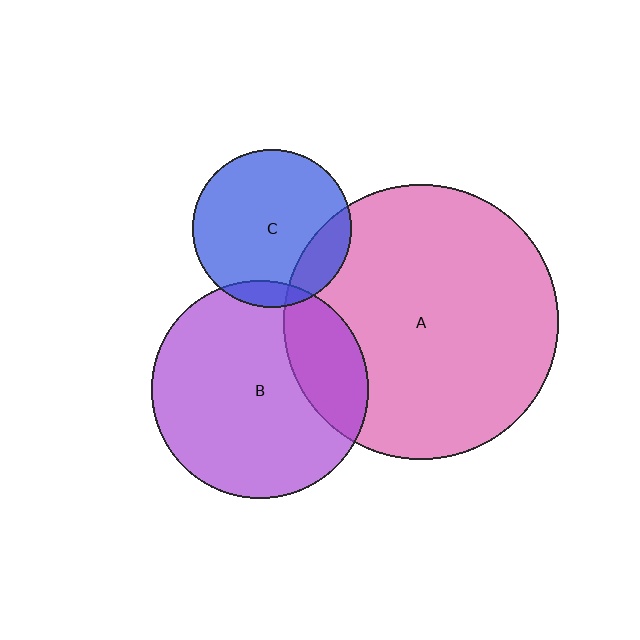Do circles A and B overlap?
Yes.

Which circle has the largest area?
Circle A (pink).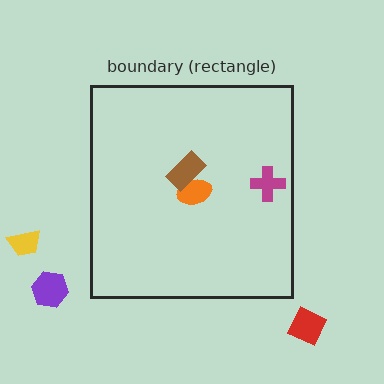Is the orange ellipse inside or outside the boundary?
Inside.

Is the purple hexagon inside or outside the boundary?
Outside.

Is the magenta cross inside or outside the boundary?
Inside.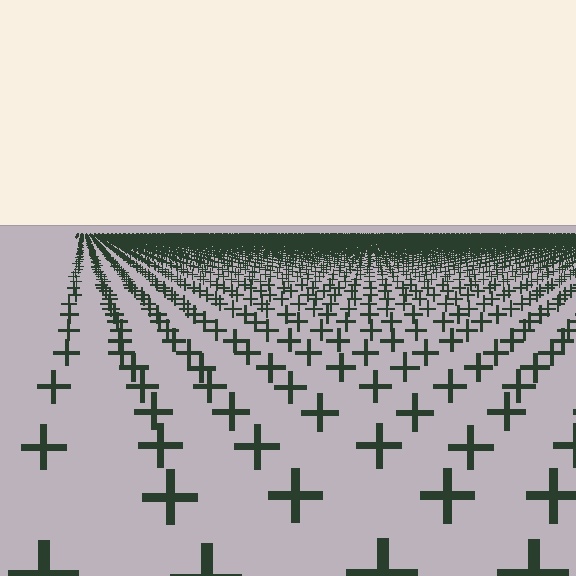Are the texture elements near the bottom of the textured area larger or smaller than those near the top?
Larger. Near the bottom, elements are closer to the viewer and appear at a bigger on-screen size.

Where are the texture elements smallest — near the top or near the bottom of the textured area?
Near the top.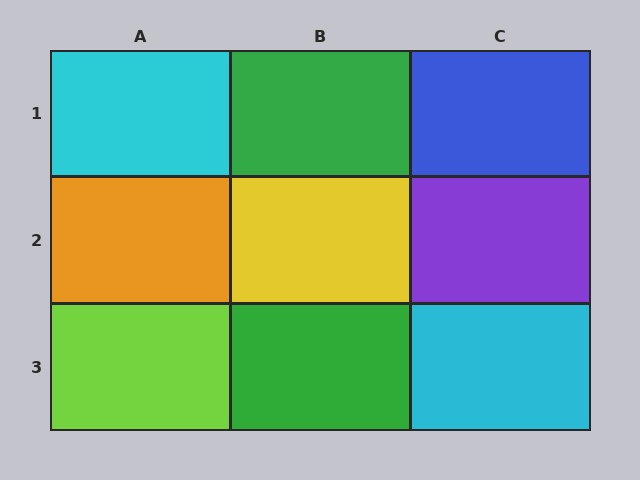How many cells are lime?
1 cell is lime.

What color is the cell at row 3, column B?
Green.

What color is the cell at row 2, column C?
Purple.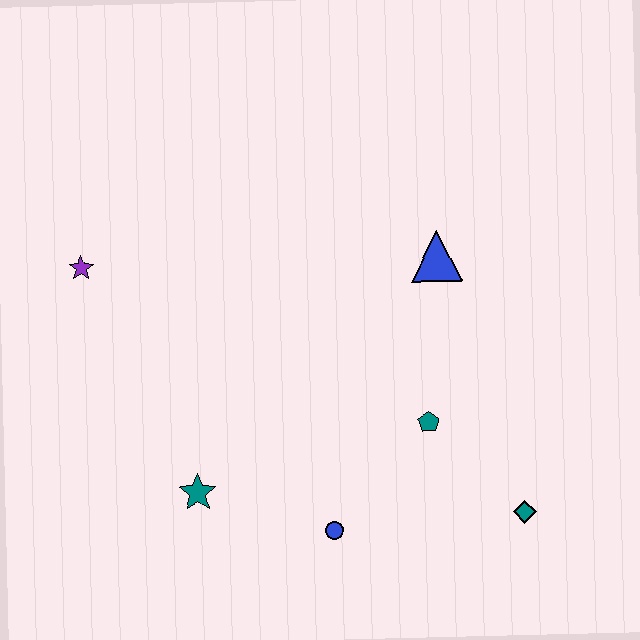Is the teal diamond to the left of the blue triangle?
No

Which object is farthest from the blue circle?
The purple star is farthest from the blue circle.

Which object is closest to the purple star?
The teal star is closest to the purple star.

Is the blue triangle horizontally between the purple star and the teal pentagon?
No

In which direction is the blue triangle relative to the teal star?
The blue triangle is to the right of the teal star.